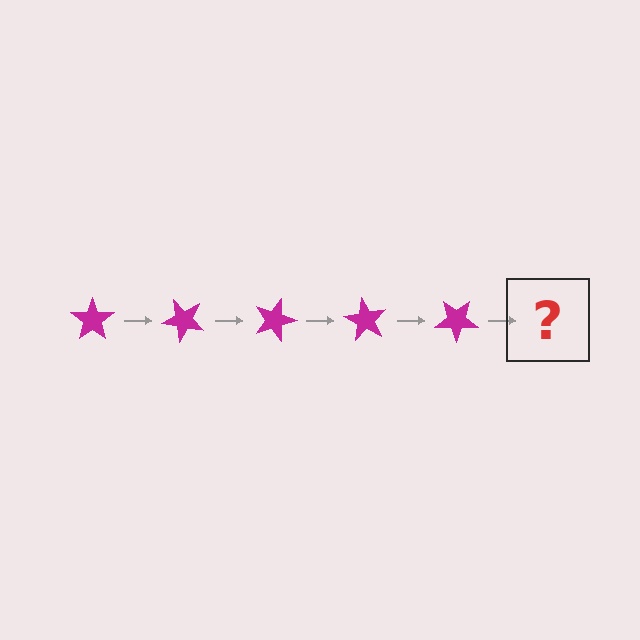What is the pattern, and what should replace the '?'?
The pattern is that the star rotates 45 degrees each step. The '?' should be a magenta star rotated 225 degrees.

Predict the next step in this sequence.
The next step is a magenta star rotated 225 degrees.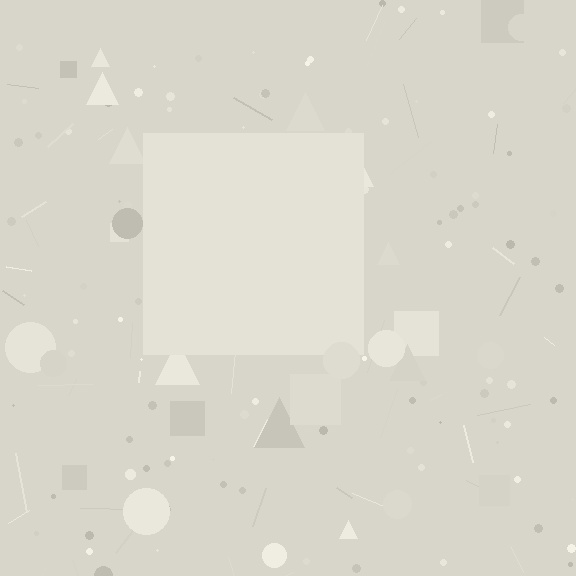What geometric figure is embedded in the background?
A square is embedded in the background.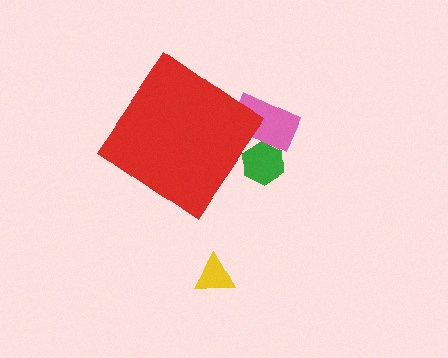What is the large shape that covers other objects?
A red diamond.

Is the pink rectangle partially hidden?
Yes, the pink rectangle is partially hidden behind the red diamond.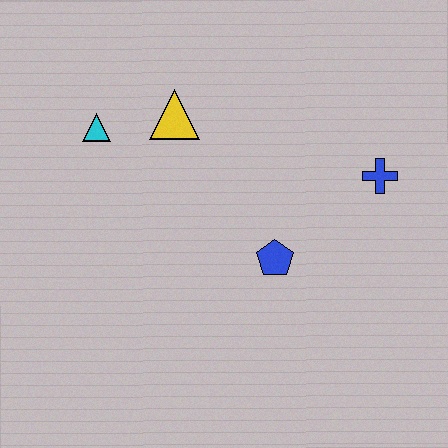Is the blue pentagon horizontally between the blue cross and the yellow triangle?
Yes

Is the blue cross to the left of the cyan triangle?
No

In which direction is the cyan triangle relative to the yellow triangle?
The cyan triangle is to the left of the yellow triangle.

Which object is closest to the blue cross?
The blue pentagon is closest to the blue cross.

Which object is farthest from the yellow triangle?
The blue cross is farthest from the yellow triangle.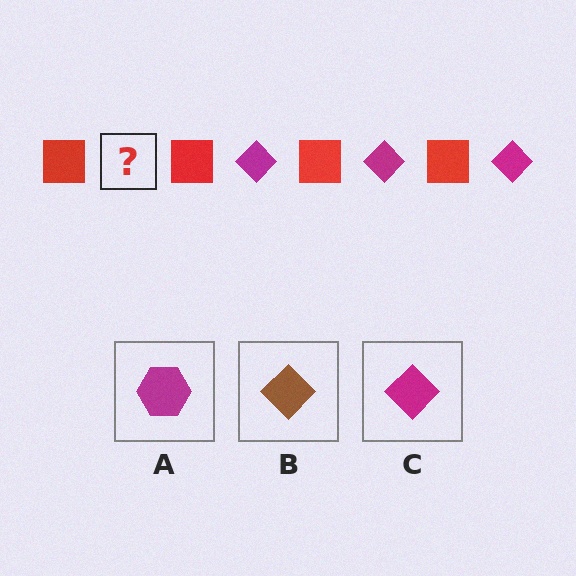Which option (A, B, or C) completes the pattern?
C.